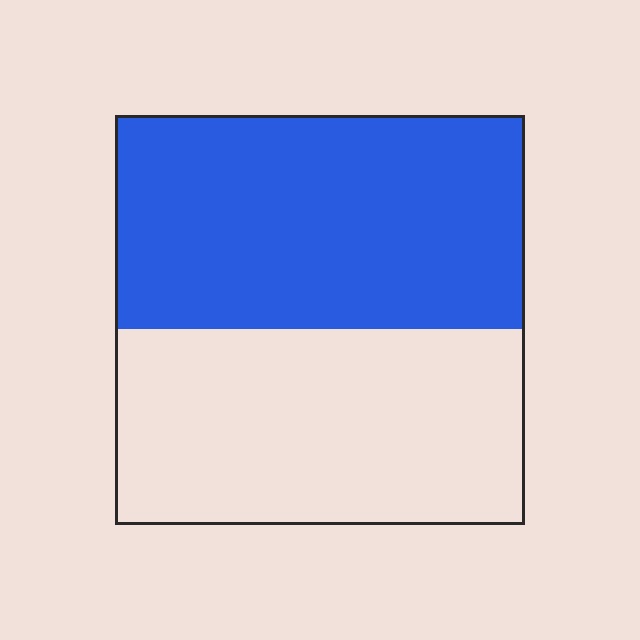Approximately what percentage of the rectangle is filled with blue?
Approximately 50%.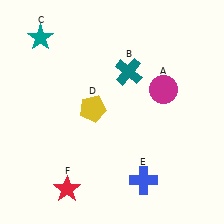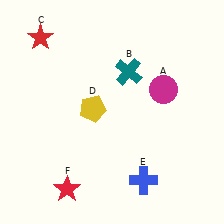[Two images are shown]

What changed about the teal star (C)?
In Image 1, C is teal. In Image 2, it changed to red.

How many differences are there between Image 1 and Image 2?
There is 1 difference between the two images.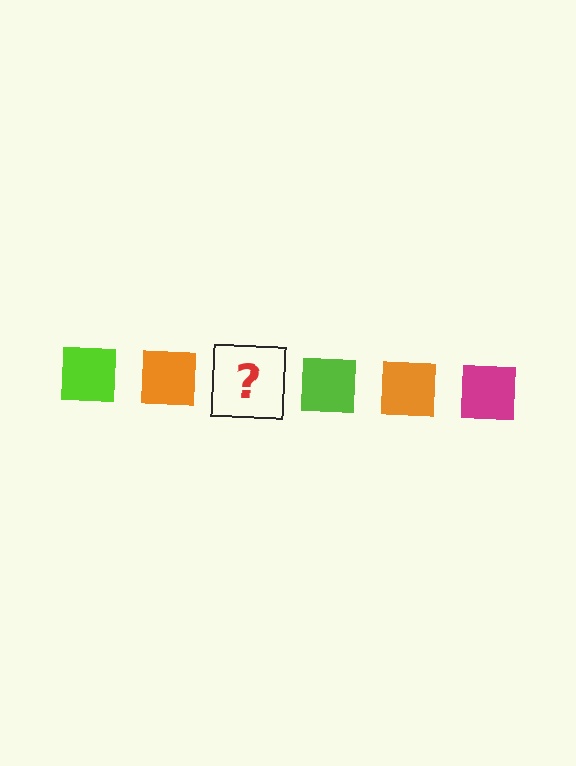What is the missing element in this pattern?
The missing element is a magenta square.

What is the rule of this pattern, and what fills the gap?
The rule is that the pattern cycles through lime, orange, magenta squares. The gap should be filled with a magenta square.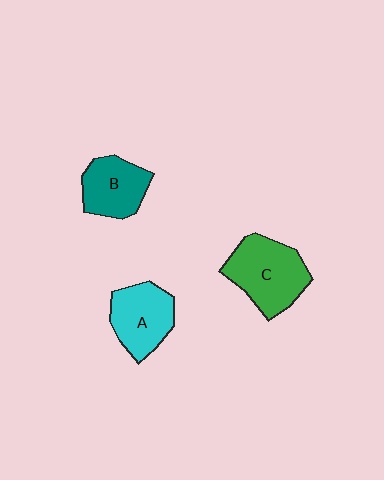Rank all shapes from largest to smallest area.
From largest to smallest: C (green), A (cyan), B (teal).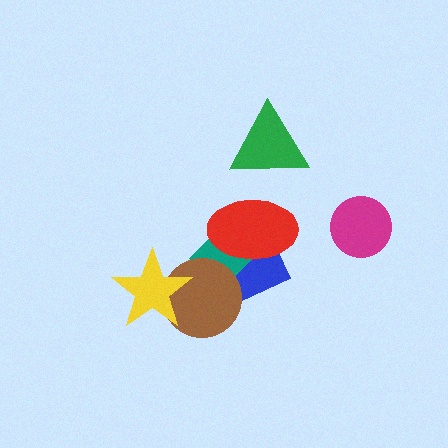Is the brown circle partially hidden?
Yes, it is partially covered by another shape.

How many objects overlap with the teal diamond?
3 objects overlap with the teal diamond.